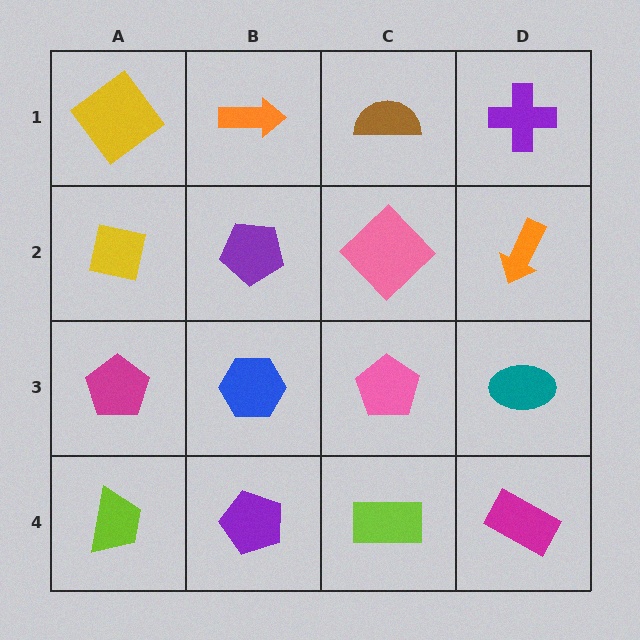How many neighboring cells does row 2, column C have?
4.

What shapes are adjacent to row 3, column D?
An orange arrow (row 2, column D), a magenta rectangle (row 4, column D), a pink pentagon (row 3, column C).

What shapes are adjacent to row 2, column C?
A brown semicircle (row 1, column C), a pink pentagon (row 3, column C), a purple pentagon (row 2, column B), an orange arrow (row 2, column D).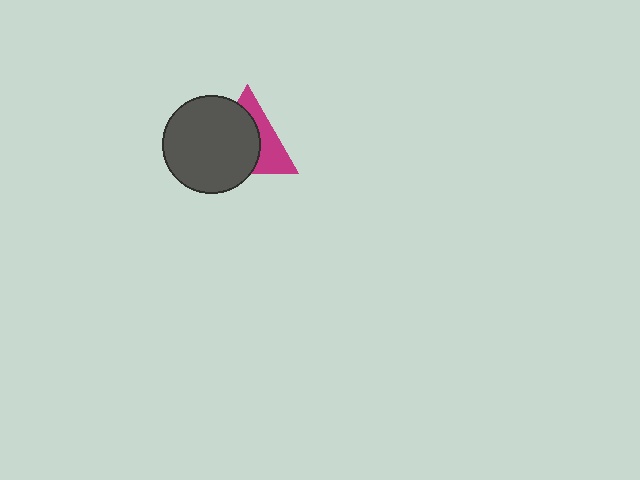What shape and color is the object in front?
The object in front is a dark gray circle.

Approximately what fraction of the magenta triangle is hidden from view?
Roughly 60% of the magenta triangle is hidden behind the dark gray circle.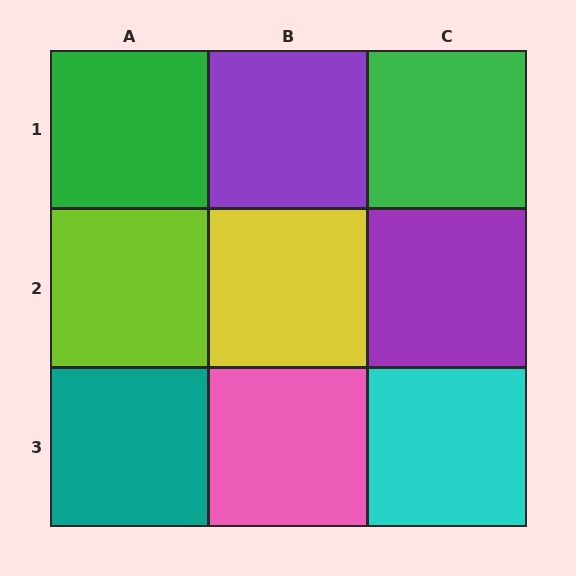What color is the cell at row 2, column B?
Yellow.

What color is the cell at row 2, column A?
Lime.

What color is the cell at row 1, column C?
Green.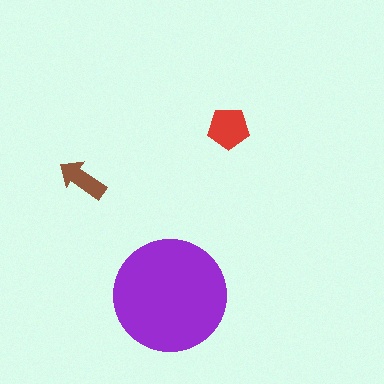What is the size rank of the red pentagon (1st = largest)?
2nd.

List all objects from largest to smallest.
The purple circle, the red pentagon, the brown arrow.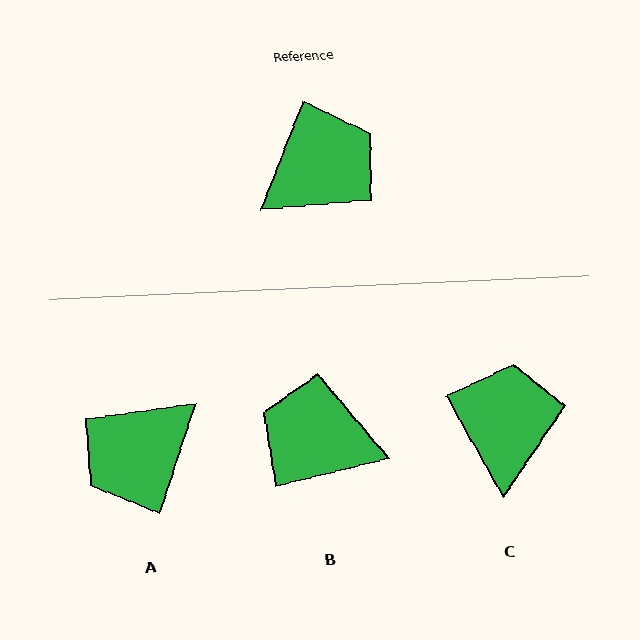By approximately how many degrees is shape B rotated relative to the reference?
Approximately 125 degrees counter-clockwise.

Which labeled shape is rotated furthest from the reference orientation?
A, about 177 degrees away.